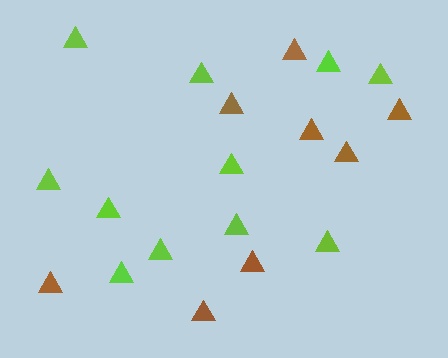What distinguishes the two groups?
There are 2 groups: one group of brown triangles (8) and one group of lime triangles (11).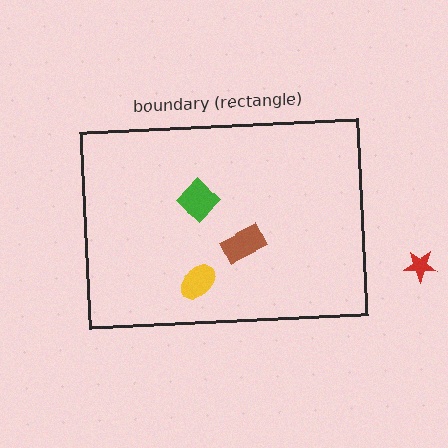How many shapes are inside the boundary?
3 inside, 1 outside.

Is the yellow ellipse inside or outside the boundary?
Inside.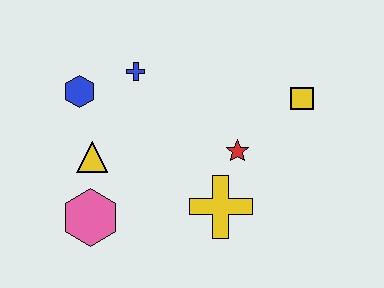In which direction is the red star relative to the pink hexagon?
The red star is to the right of the pink hexagon.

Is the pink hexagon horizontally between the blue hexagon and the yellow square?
Yes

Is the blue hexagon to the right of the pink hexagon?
No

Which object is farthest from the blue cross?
The yellow square is farthest from the blue cross.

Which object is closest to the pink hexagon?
The yellow triangle is closest to the pink hexagon.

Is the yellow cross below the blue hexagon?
Yes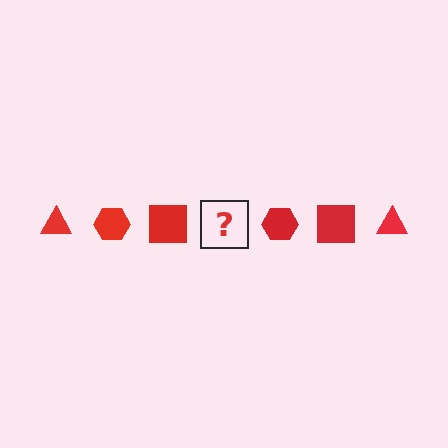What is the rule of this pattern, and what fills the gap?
The rule is that the pattern cycles through triangle, hexagon, square shapes in red. The gap should be filled with a red triangle.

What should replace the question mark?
The question mark should be replaced with a red triangle.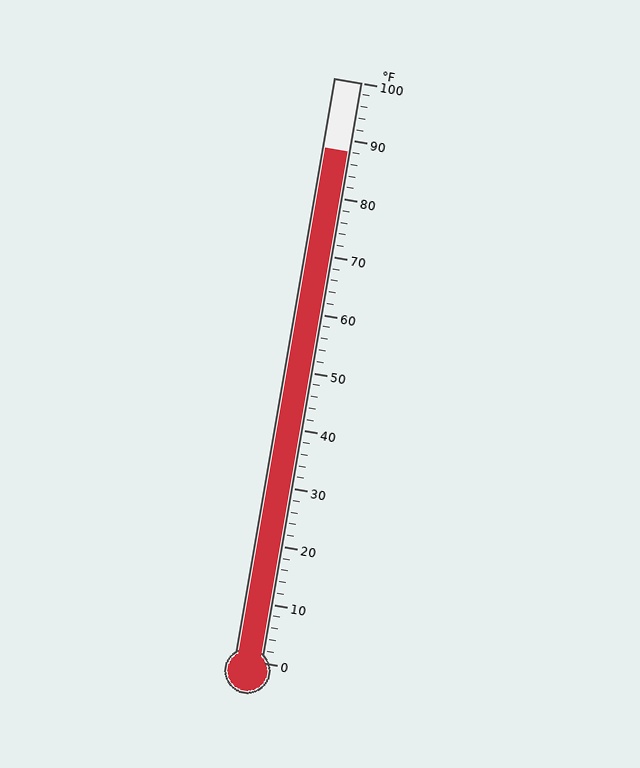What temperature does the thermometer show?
The thermometer shows approximately 88°F.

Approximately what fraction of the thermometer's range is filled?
The thermometer is filled to approximately 90% of its range.